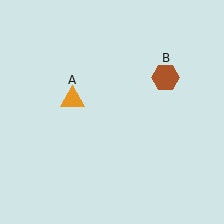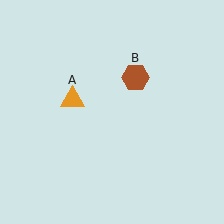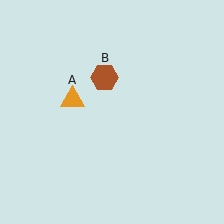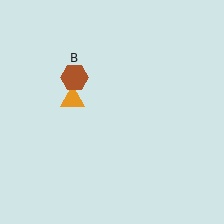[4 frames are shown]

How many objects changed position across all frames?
1 object changed position: brown hexagon (object B).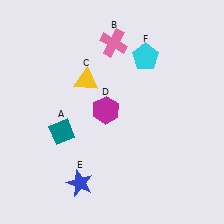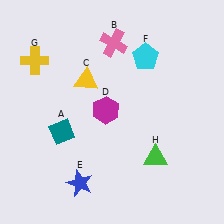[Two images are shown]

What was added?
A yellow cross (G), a green triangle (H) were added in Image 2.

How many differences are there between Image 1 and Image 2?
There are 2 differences between the two images.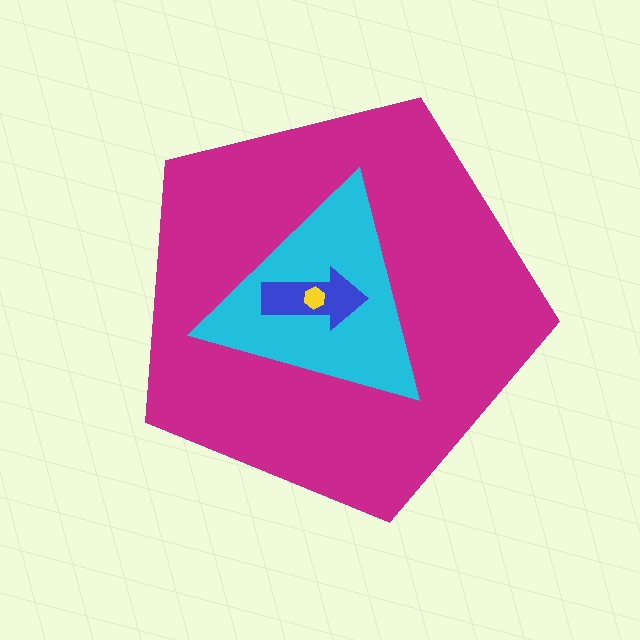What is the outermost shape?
The magenta pentagon.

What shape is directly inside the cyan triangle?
The blue arrow.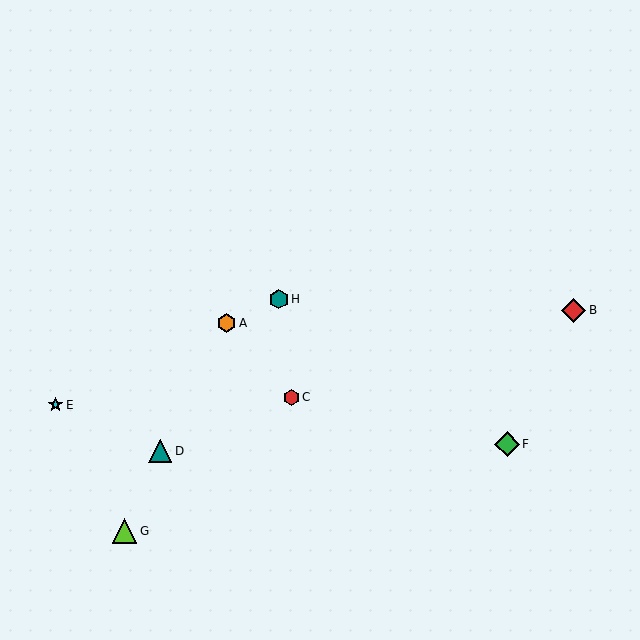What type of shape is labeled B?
Shape B is a red diamond.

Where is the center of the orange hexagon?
The center of the orange hexagon is at (227, 323).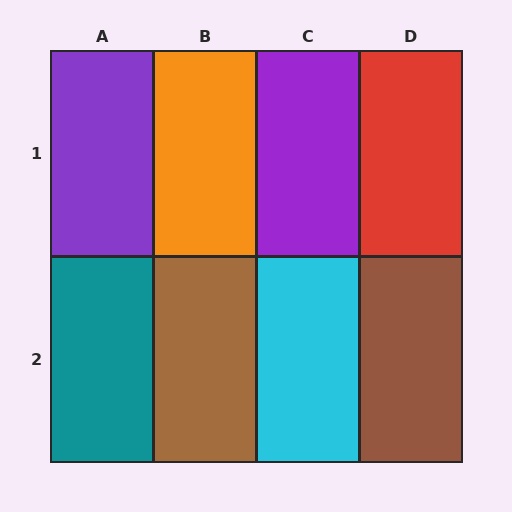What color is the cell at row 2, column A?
Teal.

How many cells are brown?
2 cells are brown.